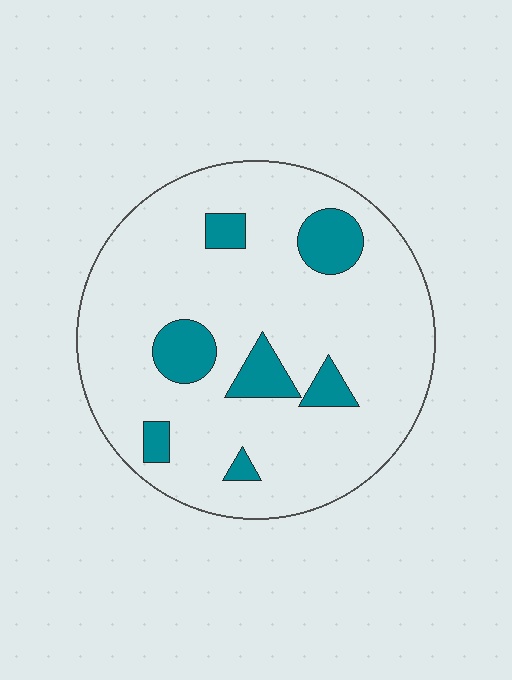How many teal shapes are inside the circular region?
7.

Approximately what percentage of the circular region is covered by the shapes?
Approximately 15%.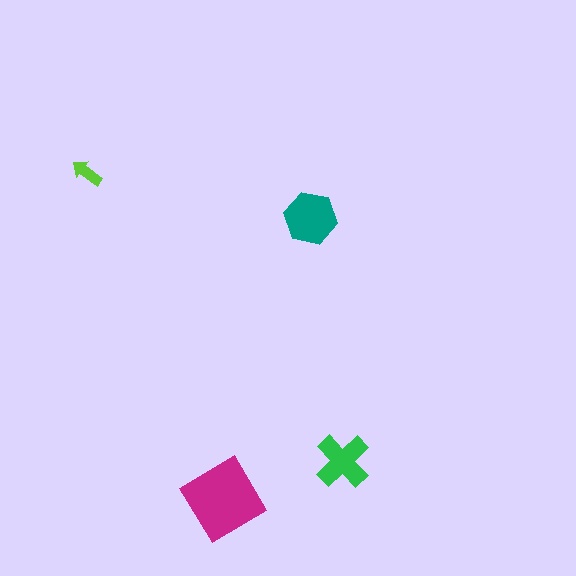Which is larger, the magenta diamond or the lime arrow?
The magenta diamond.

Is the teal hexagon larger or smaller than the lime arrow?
Larger.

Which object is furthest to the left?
The lime arrow is leftmost.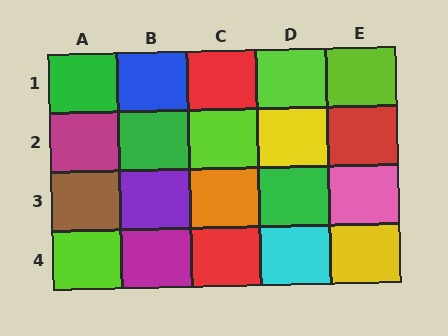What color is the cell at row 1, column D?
Lime.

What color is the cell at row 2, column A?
Magenta.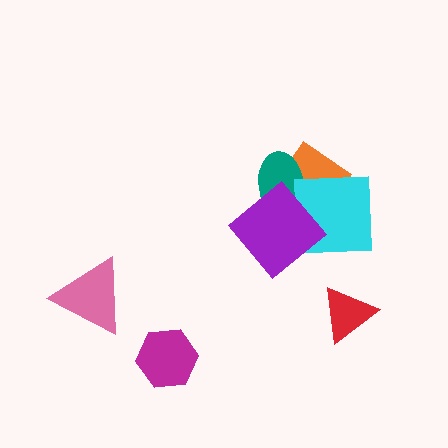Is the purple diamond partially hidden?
No, no other shape covers it.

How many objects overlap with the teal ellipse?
3 objects overlap with the teal ellipse.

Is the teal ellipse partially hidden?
Yes, it is partially covered by another shape.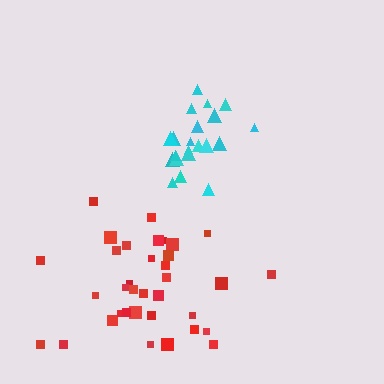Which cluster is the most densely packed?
Cyan.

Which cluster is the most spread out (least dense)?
Red.